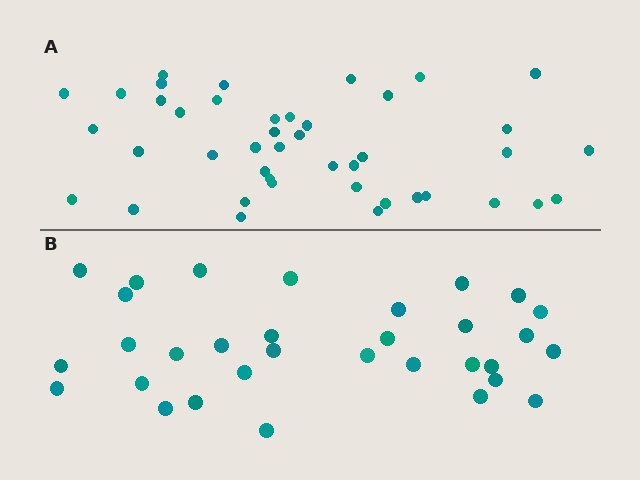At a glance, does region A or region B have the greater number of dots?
Region A (the top region) has more dots.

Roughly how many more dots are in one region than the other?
Region A has roughly 12 or so more dots than region B.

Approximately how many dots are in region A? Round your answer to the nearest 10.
About 40 dots. (The exact count is 43, which rounds to 40.)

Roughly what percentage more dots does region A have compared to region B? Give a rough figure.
About 35% more.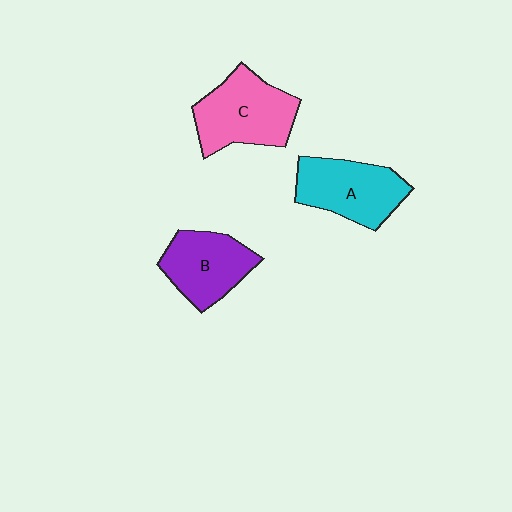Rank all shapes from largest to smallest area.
From largest to smallest: C (pink), A (cyan), B (purple).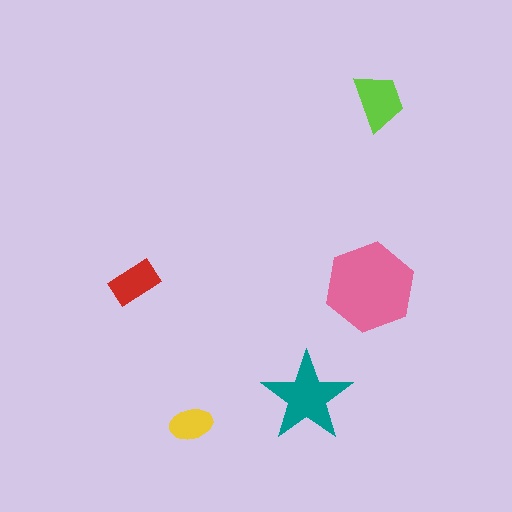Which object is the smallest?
The yellow ellipse.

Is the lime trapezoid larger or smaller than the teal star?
Smaller.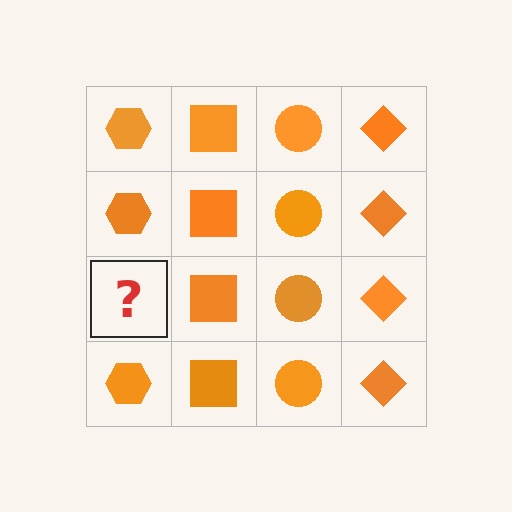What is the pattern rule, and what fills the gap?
The rule is that each column has a consistent shape. The gap should be filled with an orange hexagon.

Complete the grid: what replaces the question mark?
The question mark should be replaced with an orange hexagon.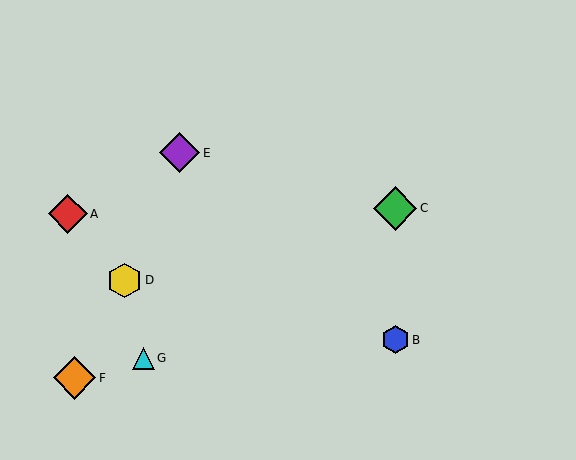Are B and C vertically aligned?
Yes, both are at x≈395.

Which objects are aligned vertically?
Objects B, C are aligned vertically.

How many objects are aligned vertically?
2 objects (B, C) are aligned vertically.